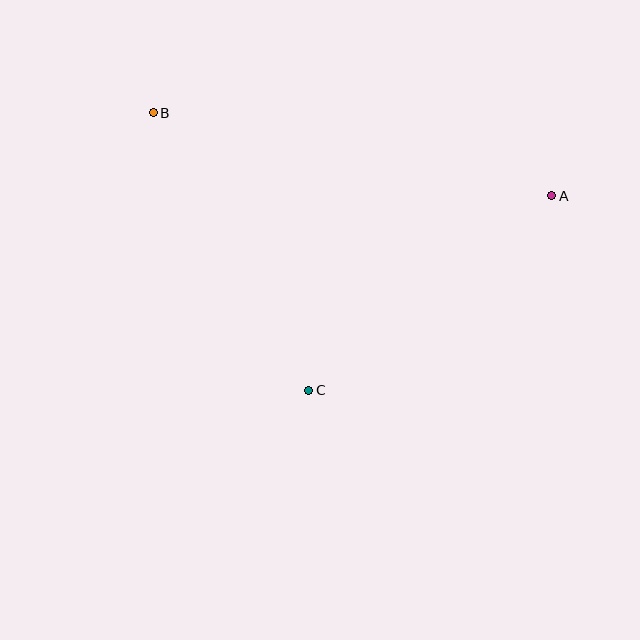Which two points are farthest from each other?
Points A and B are farthest from each other.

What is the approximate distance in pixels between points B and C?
The distance between B and C is approximately 318 pixels.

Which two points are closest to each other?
Points A and C are closest to each other.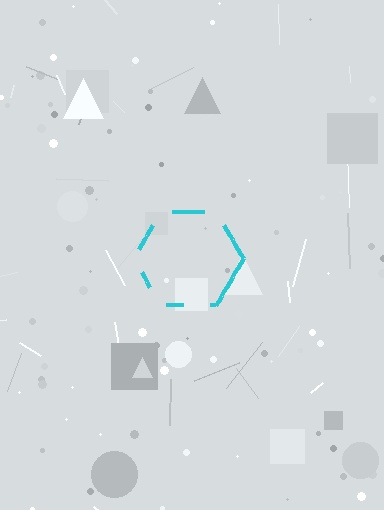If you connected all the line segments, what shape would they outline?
They would outline a hexagon.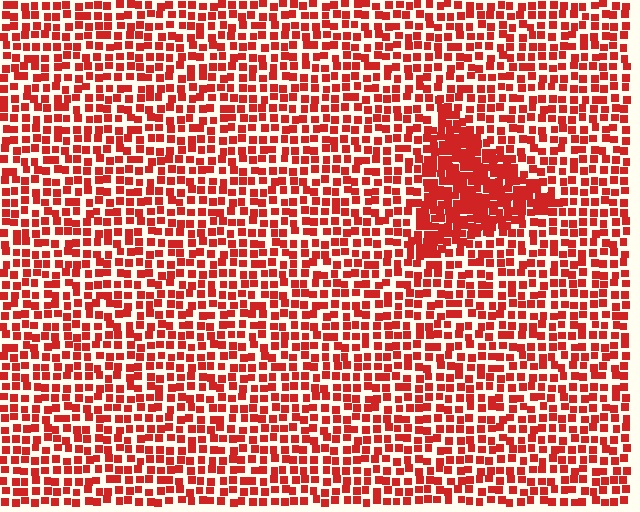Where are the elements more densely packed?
The elements are more densely packed inside the triangle boundary.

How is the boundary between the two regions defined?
The boundary is defined by a change in element density (approximately 1.9x ratio). All elements are the same color, size, and shape.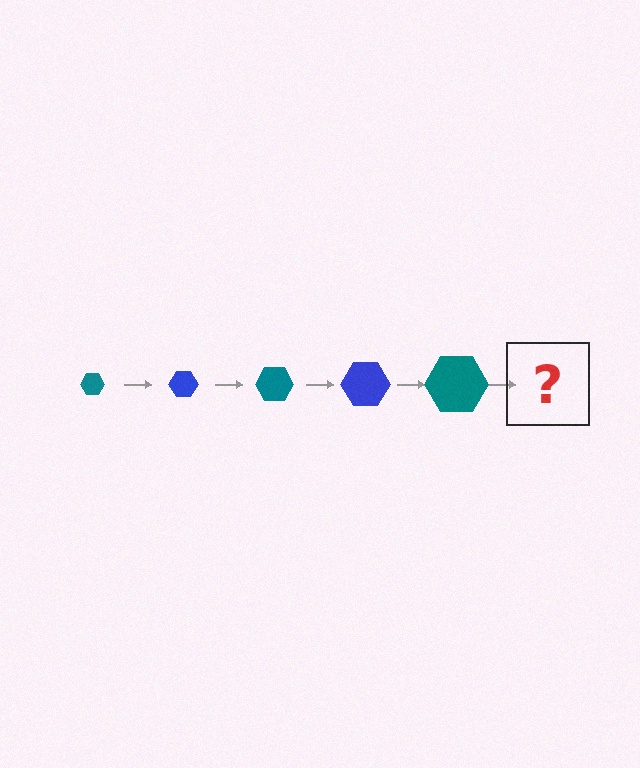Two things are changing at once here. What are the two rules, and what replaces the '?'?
The two rules are that the hexagon grows larger each step and the color cycles through teal and blue. The '?' should be a blue hexagon, larger than the previous one.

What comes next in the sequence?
The next element should be a blue hexagon, larger than the previous one.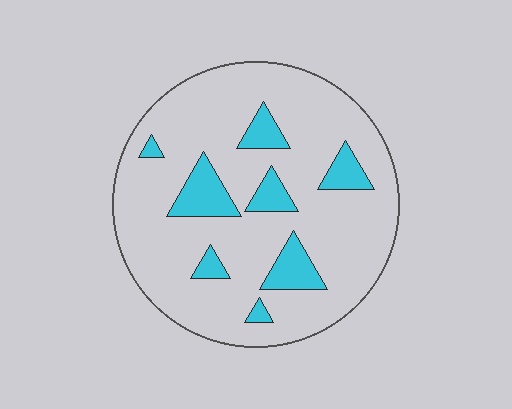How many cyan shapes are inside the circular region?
8.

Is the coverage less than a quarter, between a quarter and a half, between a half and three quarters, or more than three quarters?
Less than a quarter.